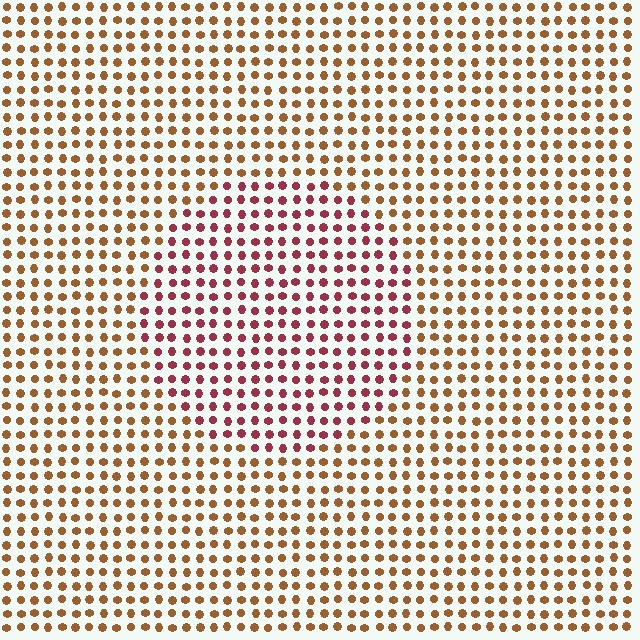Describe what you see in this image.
The image is filled with small brown elements in a uniform arrangement. A circle-shaped region is visible where the elements are tinted to a slightly different hue, forming a subtle color boundary.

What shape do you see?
I see a circle.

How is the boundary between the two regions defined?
The boundary is defined purely by a slight shift in hue (about 41 degrees). Spacing, size, and orientation are identical on both sides.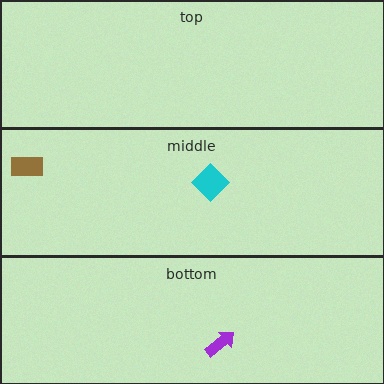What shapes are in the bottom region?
The purple arrow.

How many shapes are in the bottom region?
1.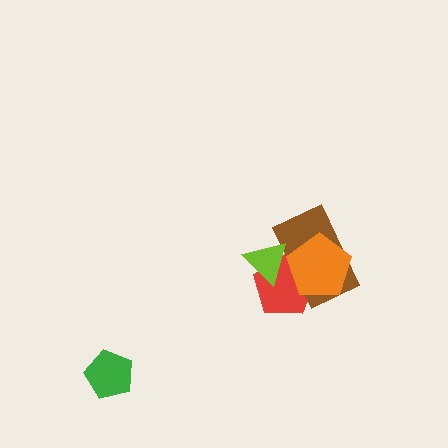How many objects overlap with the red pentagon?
3 objects overlap with the red pentagon.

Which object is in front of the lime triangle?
The orange pentagon is in front of the lime triangle.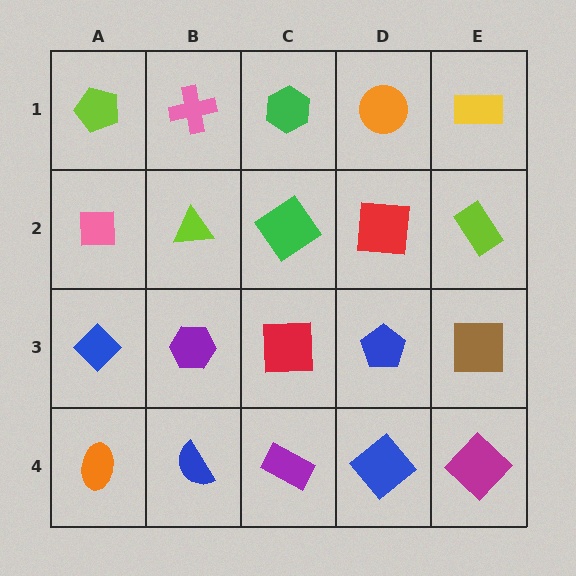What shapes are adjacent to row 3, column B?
A lime triangle (row 2, column B), a blue semicircle (row 4, column B), a blue diamond (row 3, column A), a red square (row 3, column C).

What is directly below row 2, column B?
A purple hexagon.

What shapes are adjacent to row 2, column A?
A lime pentagon (row 1, column A), a blue diamond (row 3, column A), a lime triangle (row 2, column B).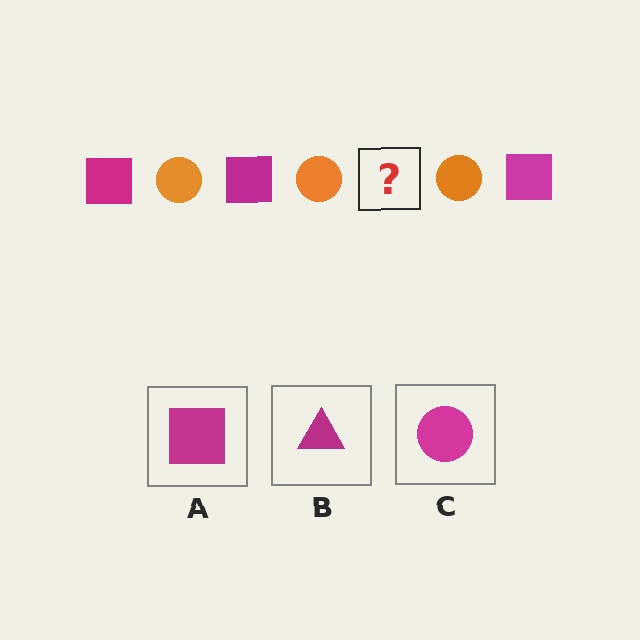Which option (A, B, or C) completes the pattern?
A.